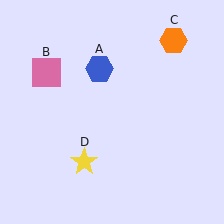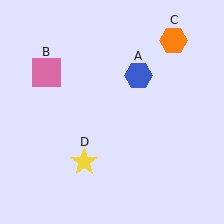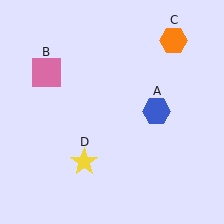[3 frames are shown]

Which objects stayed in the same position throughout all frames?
Pink square (object B) and orange hexagon (object C) and yellow star (object D) remained stationary.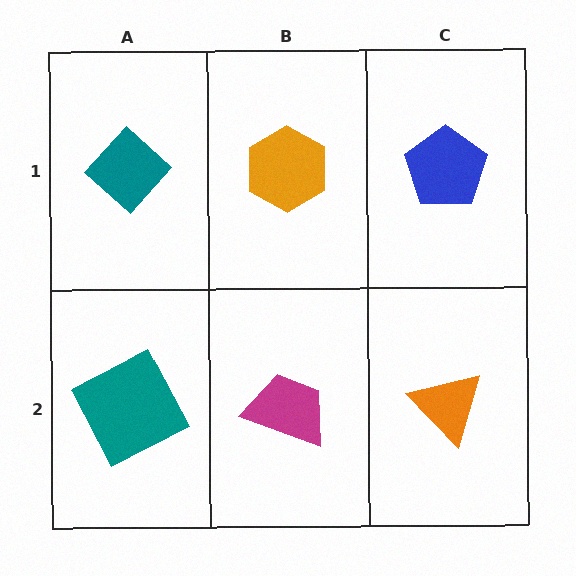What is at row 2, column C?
An orange triangle.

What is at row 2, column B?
A magenta trapezoid.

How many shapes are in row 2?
3 shapes.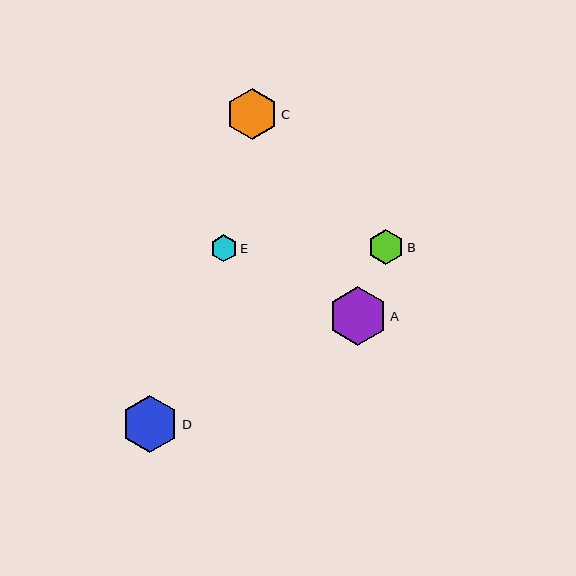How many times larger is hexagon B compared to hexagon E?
Hexagon B is approximately 1.3 times the size of hexagon E.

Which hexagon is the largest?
Hexagon A is the largest with a size of approximately 59 pixels.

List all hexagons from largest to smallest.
From largest to smallest: A, D, C, B, E.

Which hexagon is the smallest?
Hexagon E is the smallest with a size of approximately 27 pixels.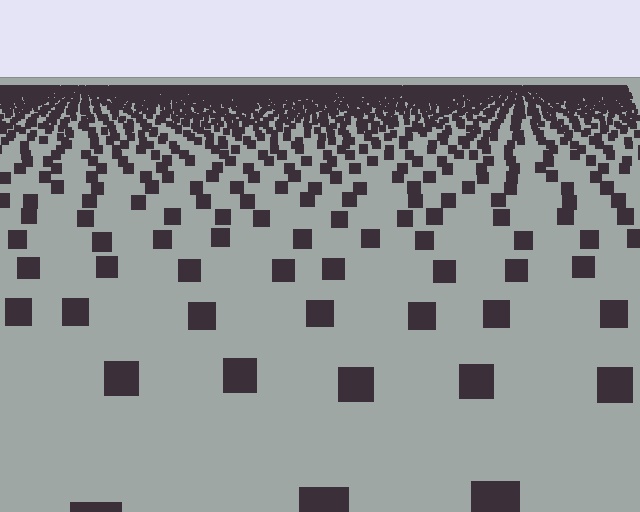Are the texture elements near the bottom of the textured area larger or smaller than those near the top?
Larger. Near the bottom, elements are closer to the viewer and appear at a bigger on-screen size.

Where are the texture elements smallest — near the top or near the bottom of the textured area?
Near the top.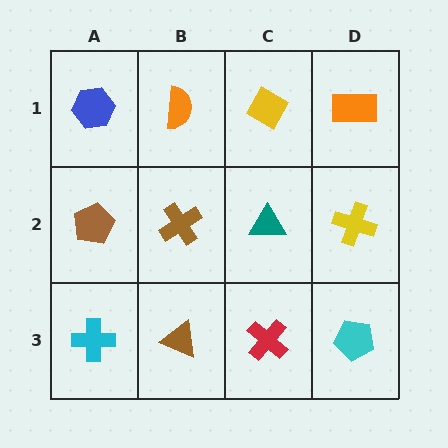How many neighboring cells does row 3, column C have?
3.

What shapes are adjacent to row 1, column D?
A yellow cross (row 2, column D), a yellow diamond (row 1, column C).